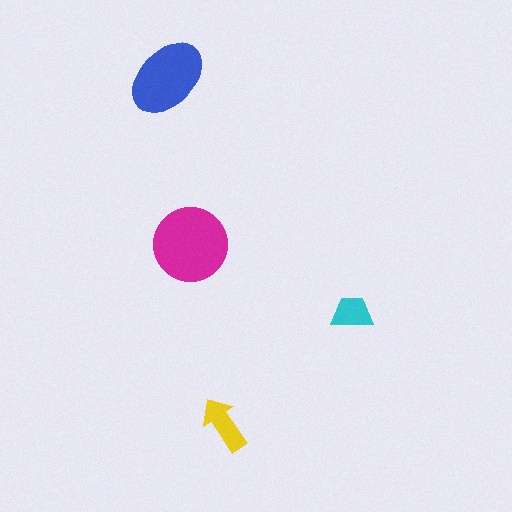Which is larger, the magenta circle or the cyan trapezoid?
The magenta circle.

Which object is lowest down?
The yellow arrow is bottommost.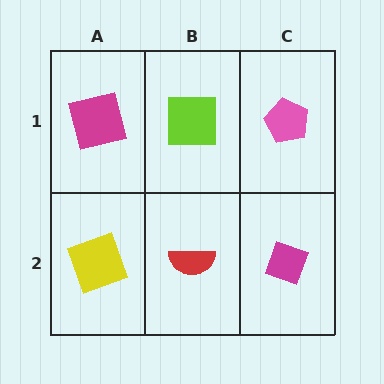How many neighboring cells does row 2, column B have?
3.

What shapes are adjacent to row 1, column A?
A yellow square (row 2, column A), a lime square (row 1, column B).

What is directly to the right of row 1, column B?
A pink pentagon.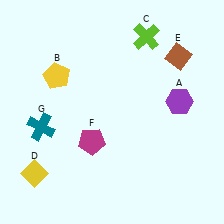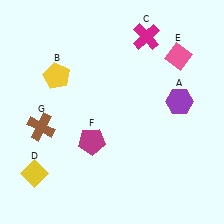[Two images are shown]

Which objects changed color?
C changed from lime to magenta. E changed from brown to pink. G changed from teal to brown.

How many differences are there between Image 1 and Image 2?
There are 3 differences between the two images.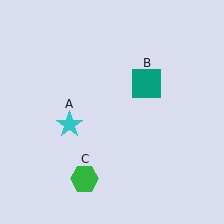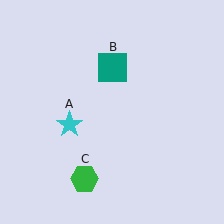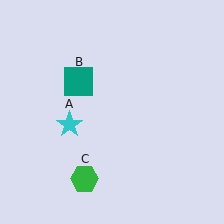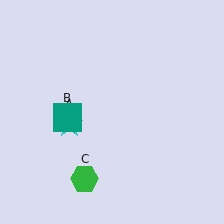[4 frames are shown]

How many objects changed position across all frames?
1 object changed position: teal square (object B).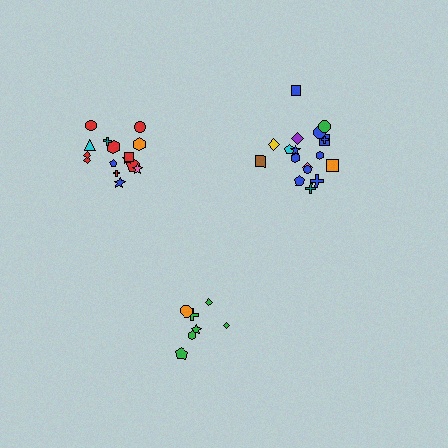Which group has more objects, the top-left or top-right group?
The top-right group.